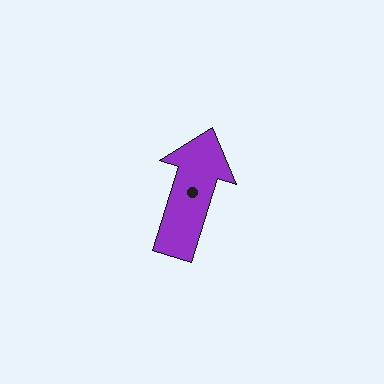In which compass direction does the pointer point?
North.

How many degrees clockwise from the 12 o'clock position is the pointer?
Approximately 17 degrees.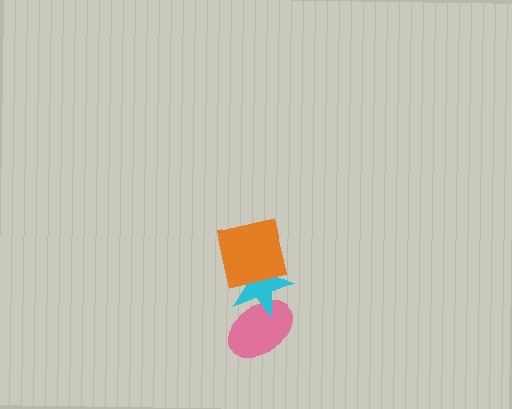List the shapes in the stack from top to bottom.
From top to bottom: the orange square, the cyan star, the pink ellipse.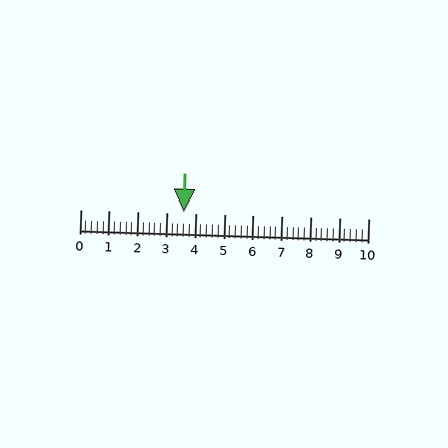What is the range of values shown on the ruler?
The ruler shows values from 0 to 10.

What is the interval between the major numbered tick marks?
The major tick marks are spaced 1 units apart.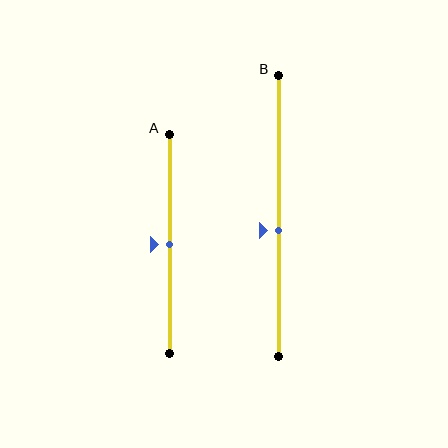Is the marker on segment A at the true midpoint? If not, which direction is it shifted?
Yes, the marker on segment A is at the true midpoint.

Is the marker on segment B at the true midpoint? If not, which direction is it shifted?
No, the marker on segment B is shifted downward by about 5% of the segment length.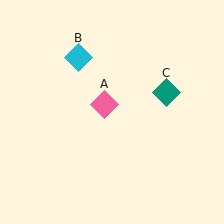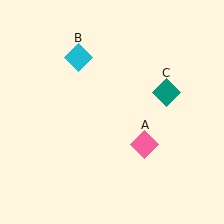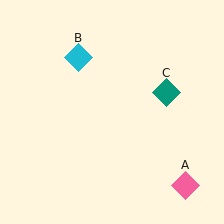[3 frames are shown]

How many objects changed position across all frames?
1 object changed position: pink diamond (object A).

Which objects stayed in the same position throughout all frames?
Cyan diamond (object B) and teal diamond (object C) remained stationary.